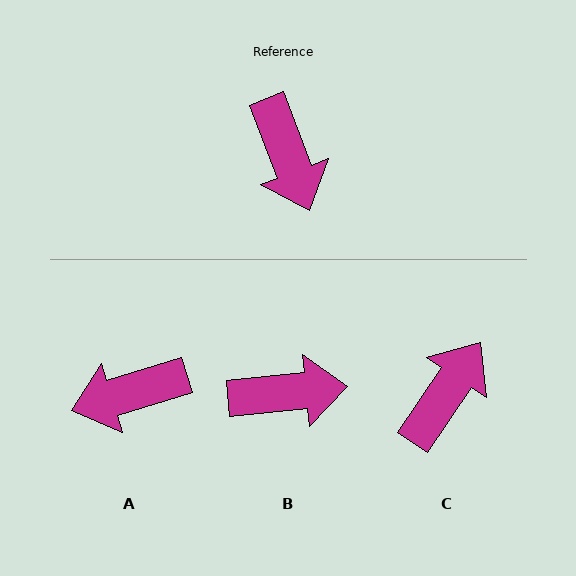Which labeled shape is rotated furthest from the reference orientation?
C, about 125 degrees away.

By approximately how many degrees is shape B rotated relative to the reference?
Approximately 75 degrees counter-clockwise.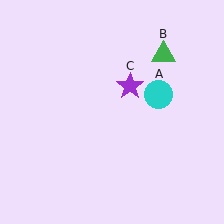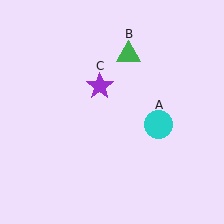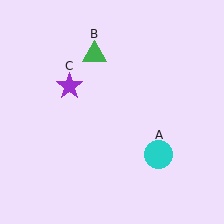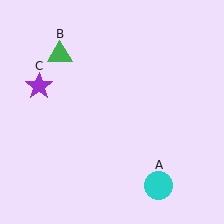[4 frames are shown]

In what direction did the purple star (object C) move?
The purple star (object C) moved left.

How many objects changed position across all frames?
3 objects changed position: cyan circle (object A), green triangle (object B), purple star (object C).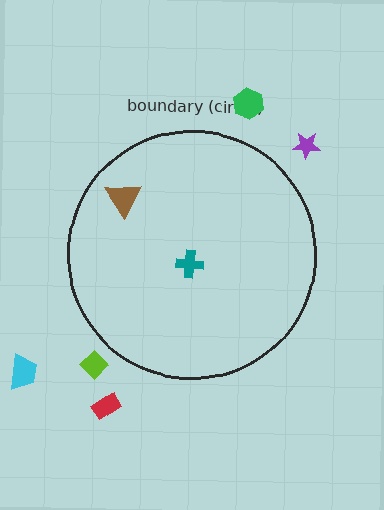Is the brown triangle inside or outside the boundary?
Inside.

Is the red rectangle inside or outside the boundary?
Outside.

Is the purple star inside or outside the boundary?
Outside.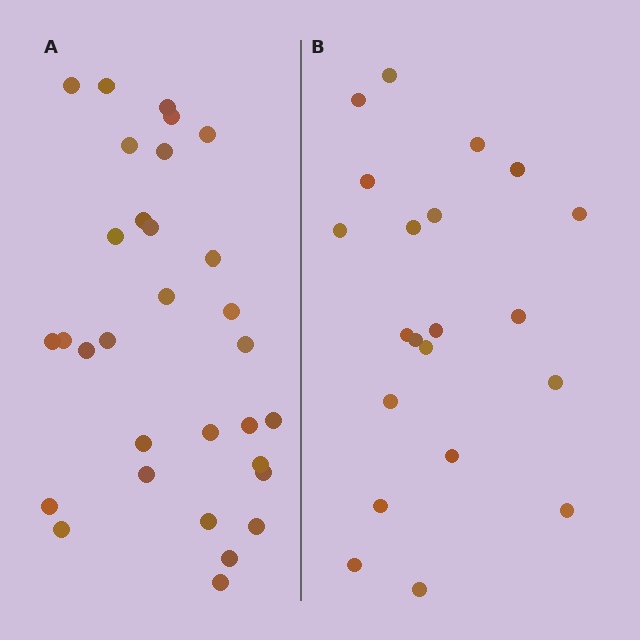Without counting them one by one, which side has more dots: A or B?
Region A (the left region) has more dots.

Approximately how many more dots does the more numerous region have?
Region A has roughly 10 or so more dots than region B.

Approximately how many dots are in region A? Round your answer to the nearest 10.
About 30 dots. (The exact count is 31, which rounds to 30.)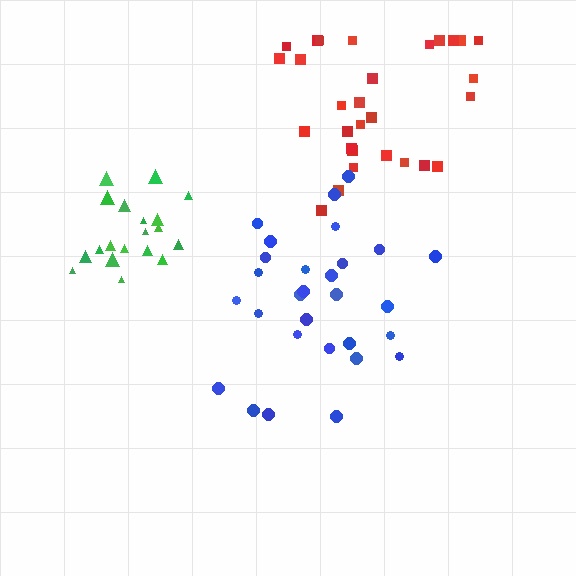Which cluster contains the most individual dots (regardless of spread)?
Blue (30).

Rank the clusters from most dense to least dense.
green, red, blue.